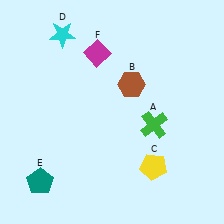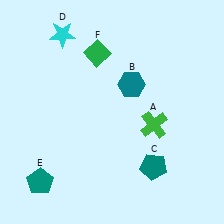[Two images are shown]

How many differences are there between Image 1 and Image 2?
There are 3 differences between the two images.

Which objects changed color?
B changed from brown to teal. C changed from yellow to teal. F changed from magenta to green.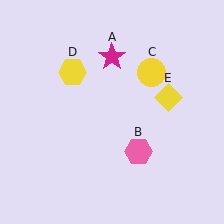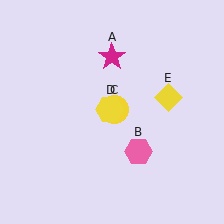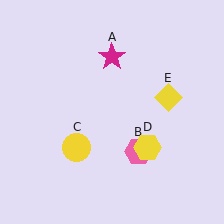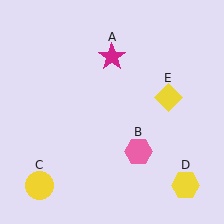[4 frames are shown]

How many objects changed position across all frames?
2 objects changed position: yellow circle (object C), yellow hexagon (object D).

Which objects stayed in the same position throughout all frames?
Magenta star (object A) and pink hexagon (object B) and yellow diamond (object E) remained stationary.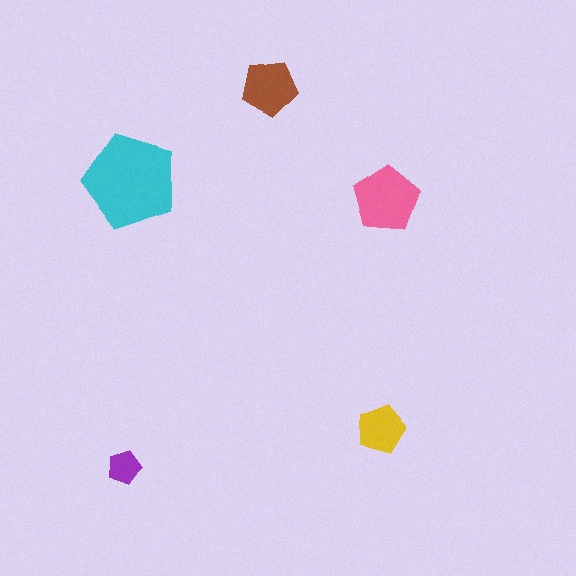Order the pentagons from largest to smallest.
the cyan one, the pink one, the brown one, the yellow one, the purple one.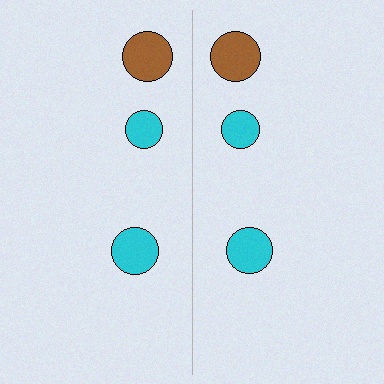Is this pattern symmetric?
Yes, this pattern has bilateral (reflection) symmetry.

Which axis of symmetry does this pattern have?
The pattern has a vertical axis of symmetry running through the center of the image.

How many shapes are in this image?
There are 6 shapes in this image.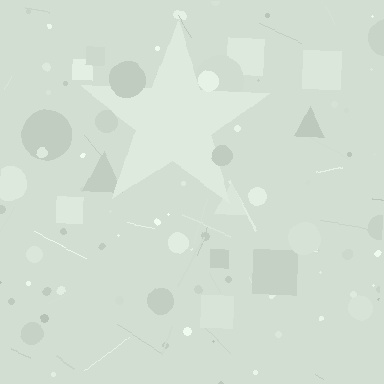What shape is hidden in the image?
A star is hidden in the image.